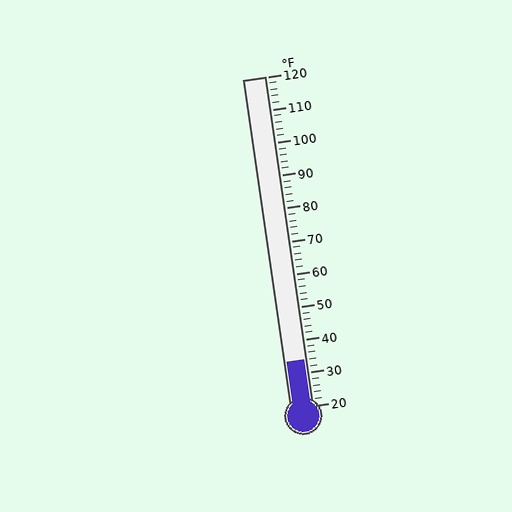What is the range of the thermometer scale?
The thermometer scale ranges from 20°F to 120°F.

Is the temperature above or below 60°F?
The temperature is below 60°F.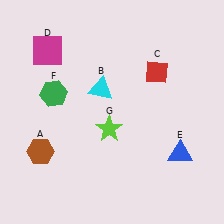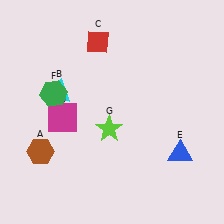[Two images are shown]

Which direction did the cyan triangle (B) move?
The cyan triangle (B) moved left.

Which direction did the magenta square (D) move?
The magenta square (D) moved down.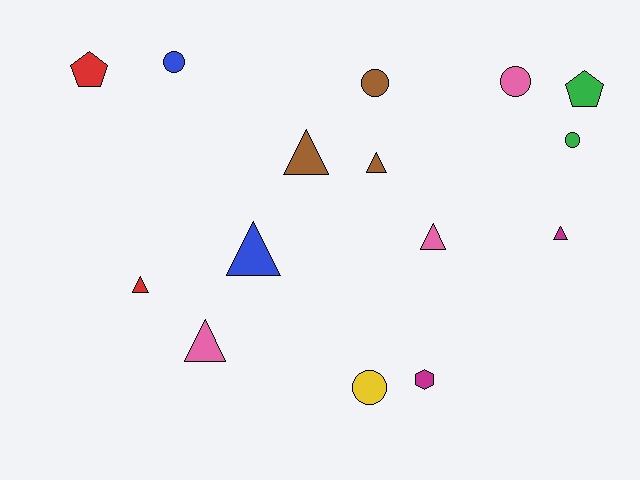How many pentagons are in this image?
There are 2 pentagons.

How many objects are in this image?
There are 15 objects.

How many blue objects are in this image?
There are 2 blue objects.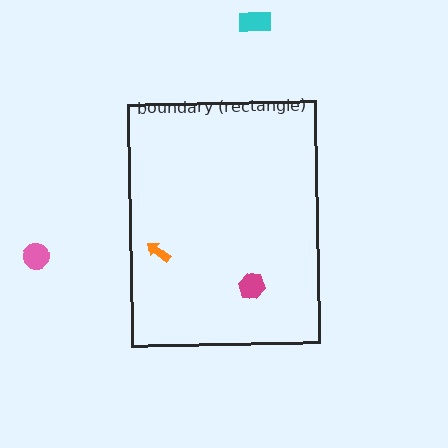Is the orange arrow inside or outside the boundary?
Inside.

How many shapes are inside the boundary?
2 inside, 2 outside.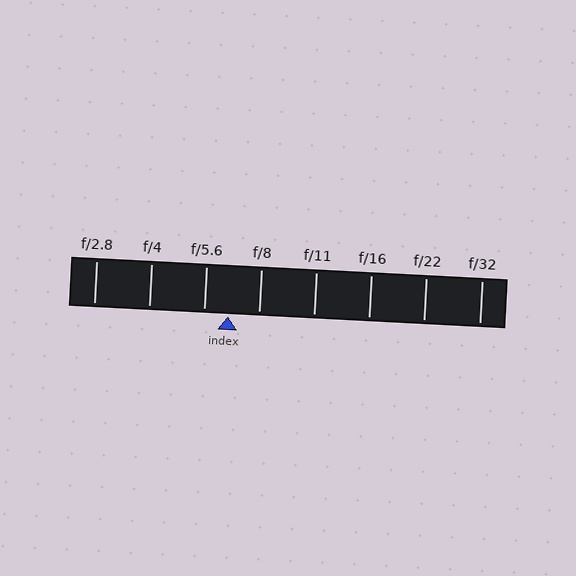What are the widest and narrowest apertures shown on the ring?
The widest aperture shown is f/2.8 and the narrowest is f/32.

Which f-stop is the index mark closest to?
The index mark is closest to f/5.6.